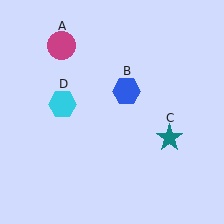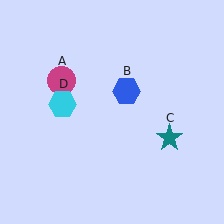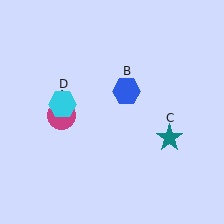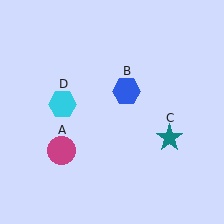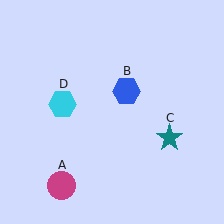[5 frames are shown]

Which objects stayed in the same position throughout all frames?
Blue hexagon (object B) and teal star (object C) and cyan hexagon (object D) remained stationary.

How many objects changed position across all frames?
1 object changed position: magenta circle (object A).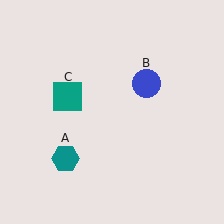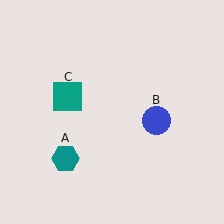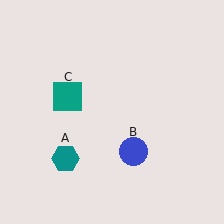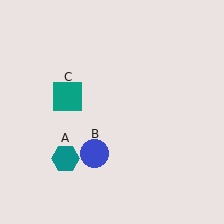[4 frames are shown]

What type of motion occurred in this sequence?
The blue circle (object B) rotated clockwise around the center of the scene.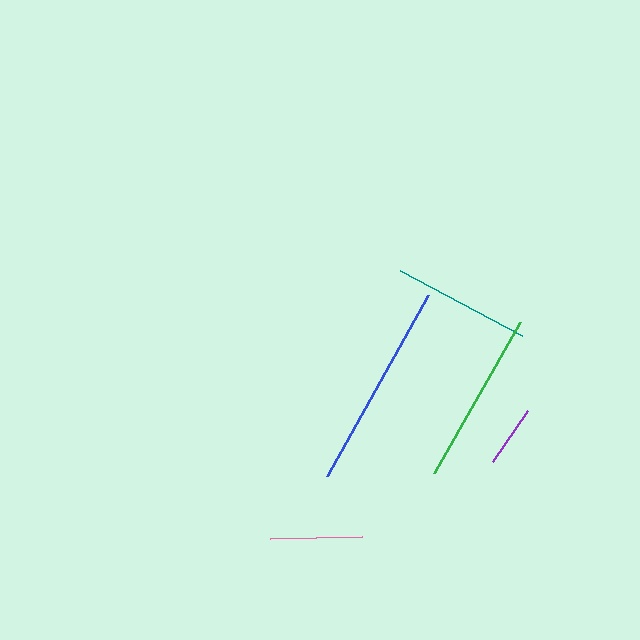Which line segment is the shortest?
The purple line is the shortest at approximately 62 pixels.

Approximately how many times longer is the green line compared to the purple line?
The green line is approximately 2.8 times the length of the purple line.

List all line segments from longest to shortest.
From longest to shortest: blue, green, teal, pink, purple.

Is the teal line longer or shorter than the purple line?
The teal line is longer than the purple line.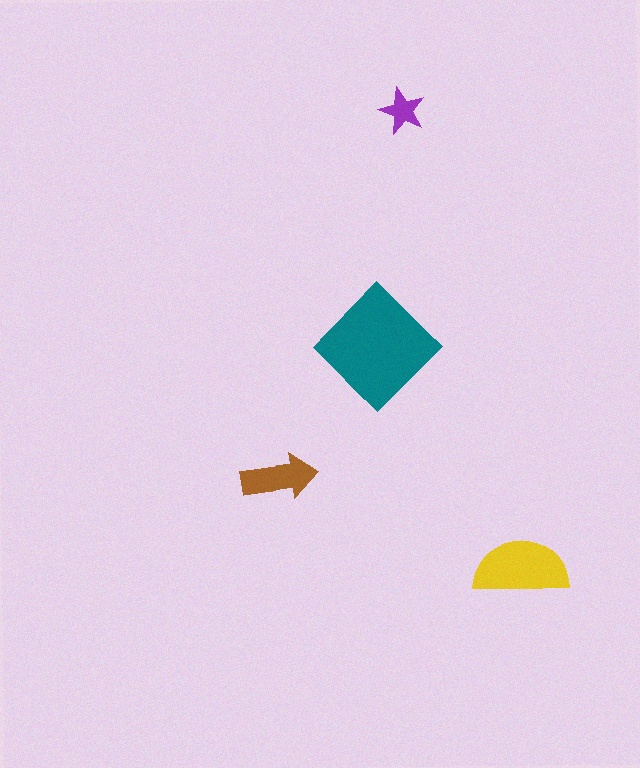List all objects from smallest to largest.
The purple star, the brown arrow, the yellow semicircle, the teal diamond.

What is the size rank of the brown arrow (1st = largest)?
3rd.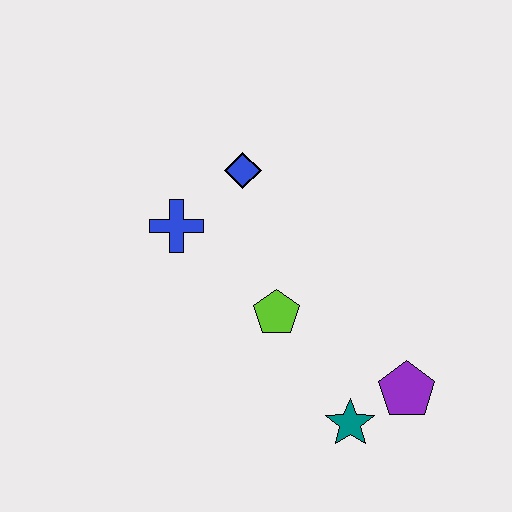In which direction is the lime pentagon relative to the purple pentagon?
The lime pentagon is to the left of the purple pentagon.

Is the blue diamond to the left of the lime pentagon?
Yes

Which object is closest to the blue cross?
The blue diamond is closest to the blue cross.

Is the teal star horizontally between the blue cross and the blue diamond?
No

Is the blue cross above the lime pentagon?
Yes